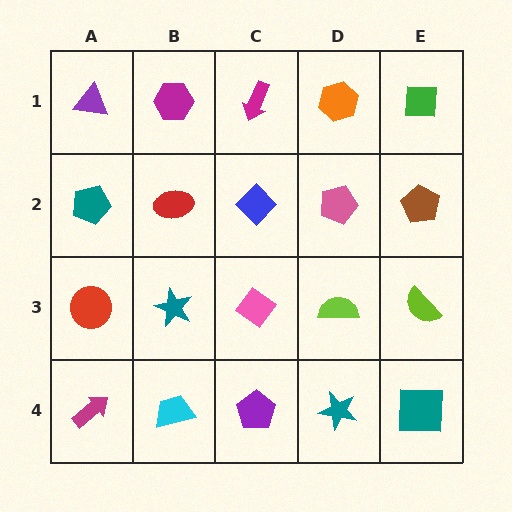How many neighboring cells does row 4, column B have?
3.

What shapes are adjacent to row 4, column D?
A lime semicircle (row 3, column D), a purple pentagon (row 4, column C), a teal square (row 4, column E).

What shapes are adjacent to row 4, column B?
A teal star (row 3, column B), a magenta arrow (row 4, column A), a purple pentagon (row 4, column C).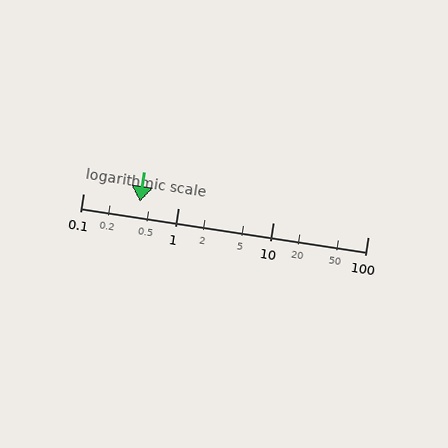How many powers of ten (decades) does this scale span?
The scale spans 3 decades, from 0.1 to 100.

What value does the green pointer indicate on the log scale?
The pointer indicates approximately 0.4.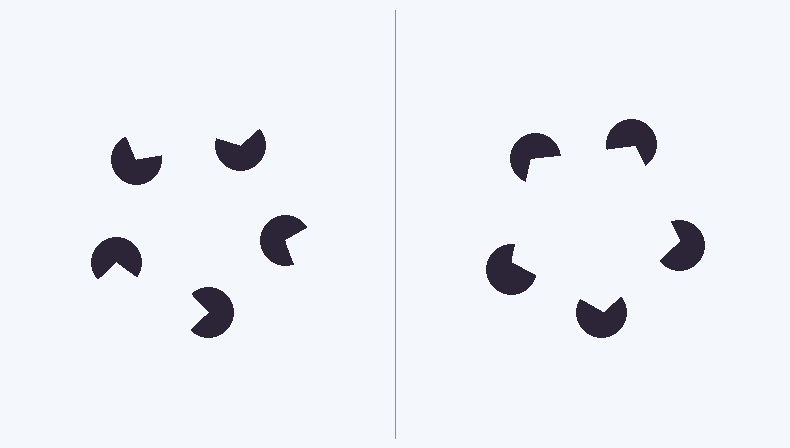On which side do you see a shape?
An illusory pentagon appears on the right side. On the left side the wedge cuts are rotated, so no coherent shape forms.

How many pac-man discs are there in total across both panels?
10 — 5 on each side.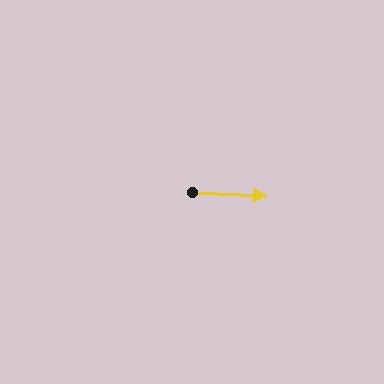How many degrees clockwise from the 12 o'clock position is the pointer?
Approximately 93 degrees.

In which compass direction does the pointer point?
East.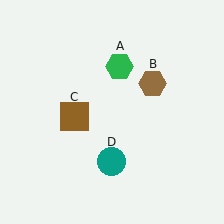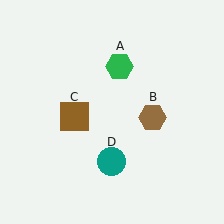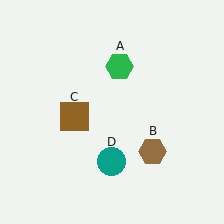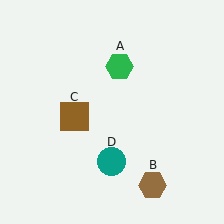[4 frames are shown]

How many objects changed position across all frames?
1 object changed position: brown hexagon (object B).